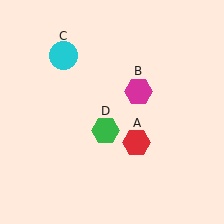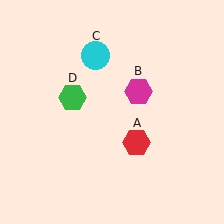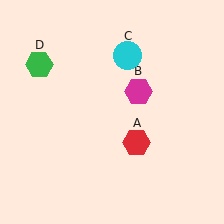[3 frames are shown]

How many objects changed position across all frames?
2 objects changed position: cyan circle (object C), green hexagon (object D).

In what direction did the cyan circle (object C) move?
The cyan circle (object C) moved right.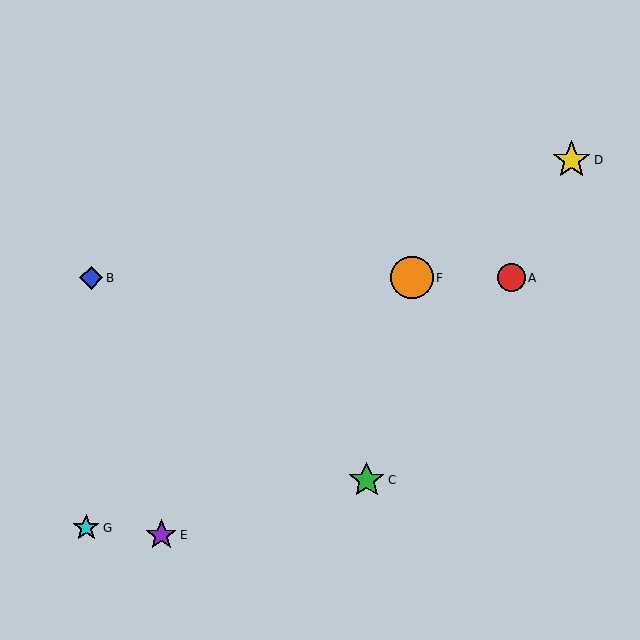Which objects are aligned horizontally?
Objects A, B, F are aligned horizontally.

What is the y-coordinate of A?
Object A is at y≈278.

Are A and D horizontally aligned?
No, A is at y≈278 and D is at y≈160.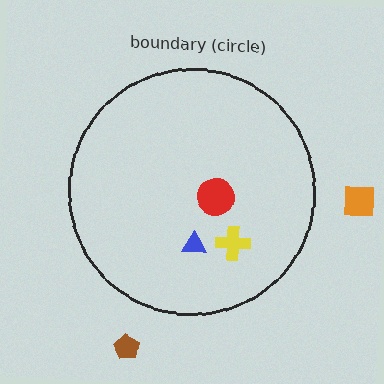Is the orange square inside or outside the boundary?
Outside.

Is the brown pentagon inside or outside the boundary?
Outside.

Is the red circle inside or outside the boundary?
Inside.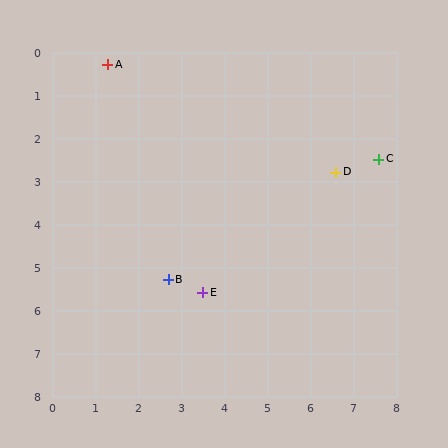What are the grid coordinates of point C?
Point C is at approximately (7.6, 2.5).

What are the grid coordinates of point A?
Point A is at approximately (1.3, 0.3).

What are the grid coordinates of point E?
Point E is at approximately (3.5, 5.6).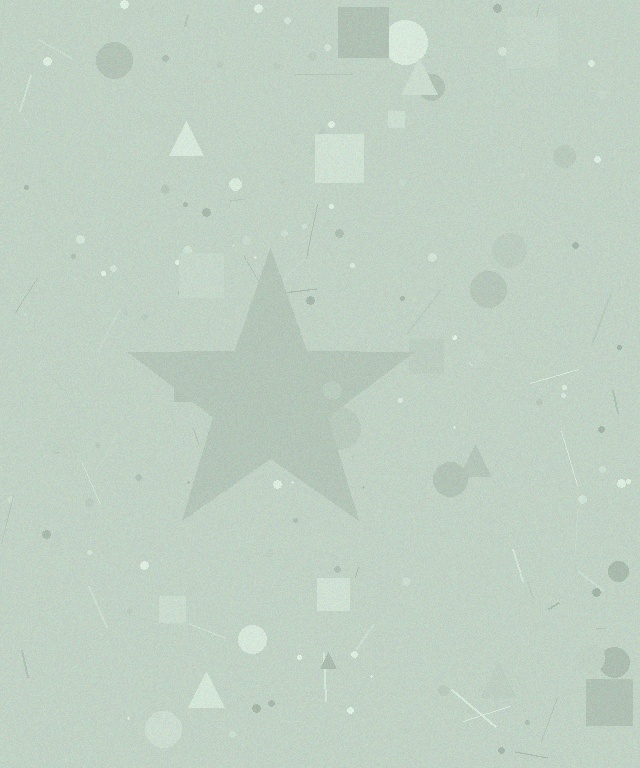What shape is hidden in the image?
A star is hidden in the image.